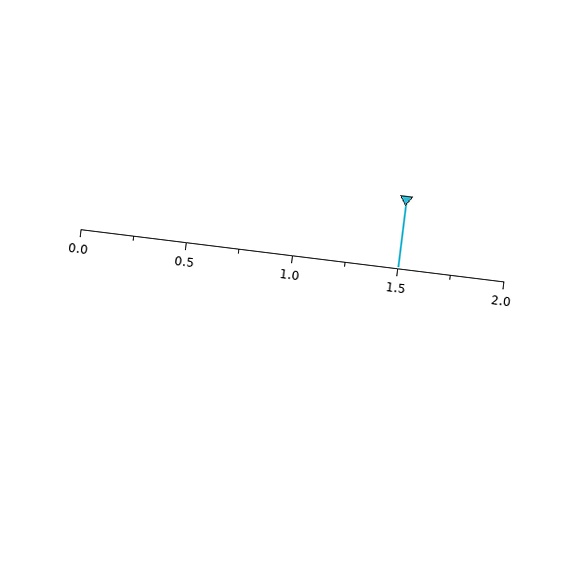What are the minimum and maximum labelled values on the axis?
The axis runs from 0.0 to 2.0.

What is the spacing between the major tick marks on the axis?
The major ticks are spaced 0.5 apart.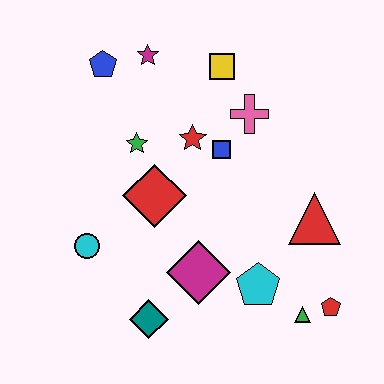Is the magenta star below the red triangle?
No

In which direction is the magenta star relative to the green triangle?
The magenta star is above the green triangle.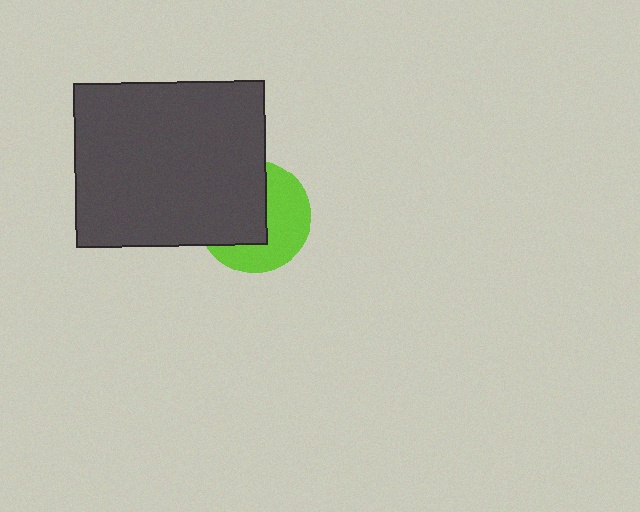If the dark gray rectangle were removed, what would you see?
You would see the complete lime circle.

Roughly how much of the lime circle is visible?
About half of it is visible (roughly 49%).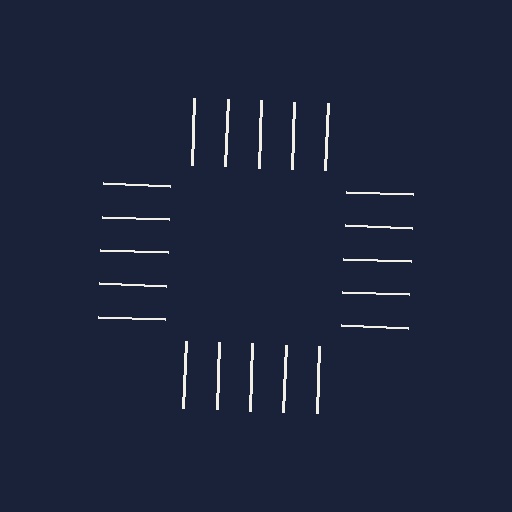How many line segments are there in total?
20 — 5 along each of the 4 edges.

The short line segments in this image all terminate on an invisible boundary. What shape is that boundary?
An illusory square — the line segments terminate on its edges but no continuous stroke is drawn.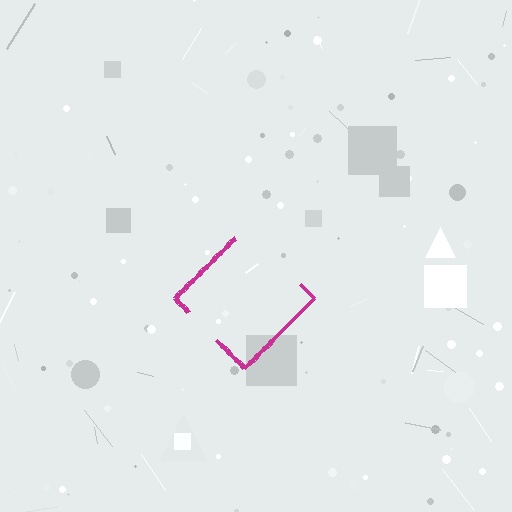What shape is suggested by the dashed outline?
The dashed outline suggests a diamond.